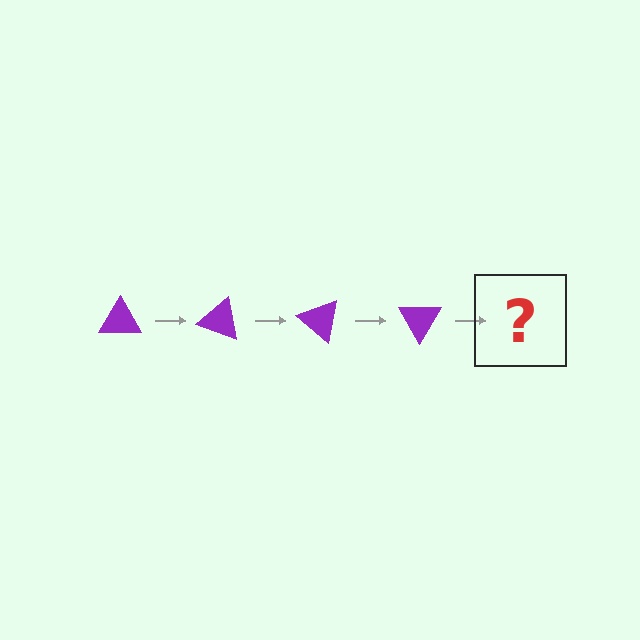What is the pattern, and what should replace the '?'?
The pattern is that the triangle rotates 20 degrees each step. The '?' should be a purple triangle rotated 80 degrees.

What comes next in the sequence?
The next element should be a purple triangle rotated 80 degrees.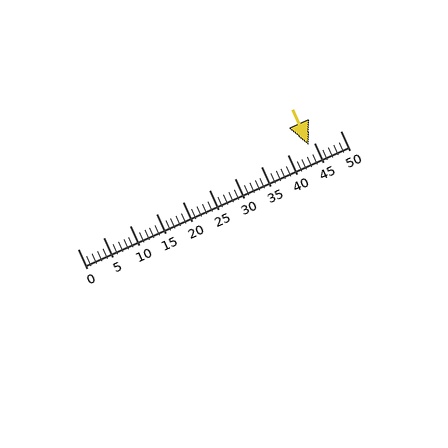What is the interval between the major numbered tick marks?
The major tick marks are spaced 5 units apart.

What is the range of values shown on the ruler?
The ruler shows values from 0 to 50.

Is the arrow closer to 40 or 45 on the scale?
The arrow is closer to 45.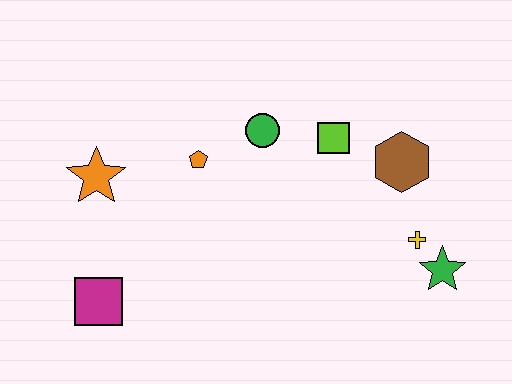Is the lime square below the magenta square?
No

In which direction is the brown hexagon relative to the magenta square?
The brown hexagon is to the right of the magenta square.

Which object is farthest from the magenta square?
The green star is farthest from the magenta square.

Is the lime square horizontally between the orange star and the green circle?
No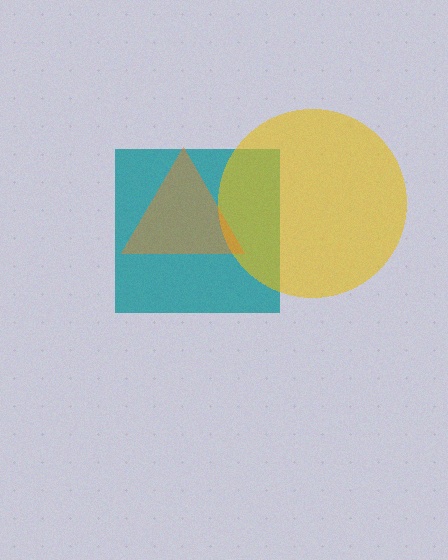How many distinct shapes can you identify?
There are 3 distinct shapes: a teal square, a yellow circle, an orange triangle.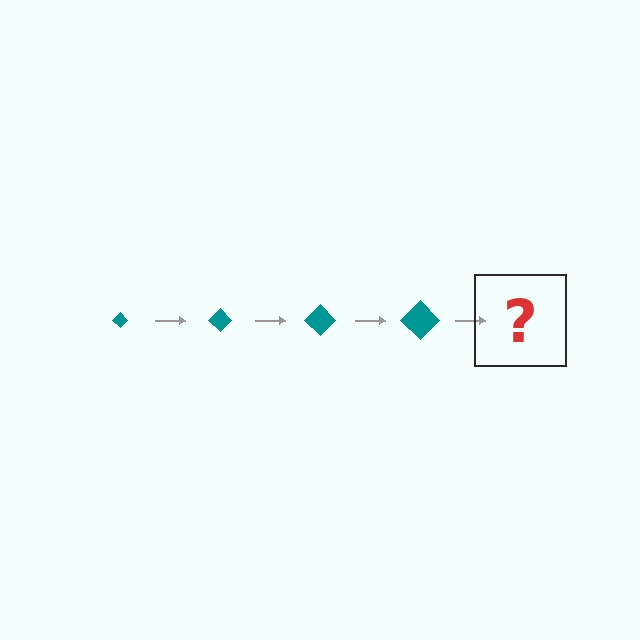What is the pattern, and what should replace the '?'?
The pattern is that the diamond gets progressively larger each step. The '?' should be a teal diamond, larger than the previous one.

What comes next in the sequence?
The next element should be a teal diamond, larger than the previous one.